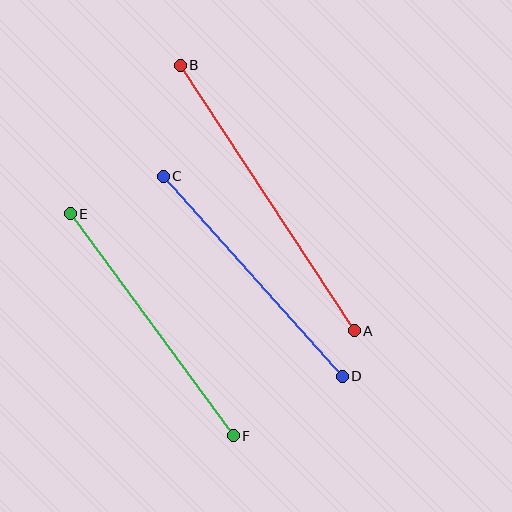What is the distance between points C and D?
The distance is approximately 268 pixels.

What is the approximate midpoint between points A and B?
The midpoint is at approximately (267, 198) pixels.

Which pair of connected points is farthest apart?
Points A and B are farthest apart.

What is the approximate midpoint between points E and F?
The midpoint is at approximately (152, 325) pixels.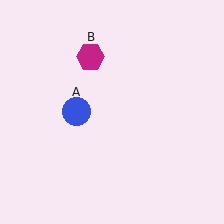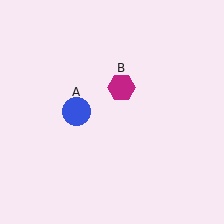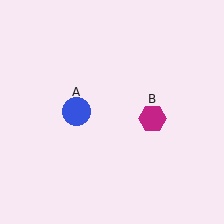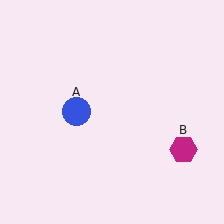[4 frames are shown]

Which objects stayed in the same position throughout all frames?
Blue circle (object A) remained stationary.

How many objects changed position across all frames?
1 object changed position: magenta hexagon (object B).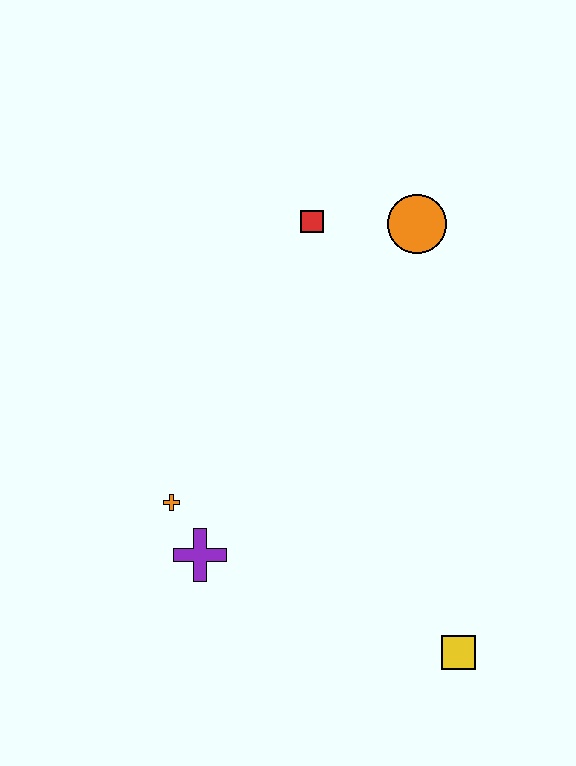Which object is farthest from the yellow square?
The red square is farthest from the yellow square.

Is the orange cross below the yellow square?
No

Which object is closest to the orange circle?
The red square is closest to the orange circle.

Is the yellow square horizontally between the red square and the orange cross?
No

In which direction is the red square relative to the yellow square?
The red square is above the yellow square.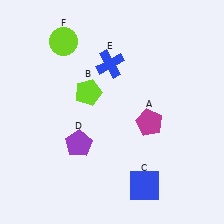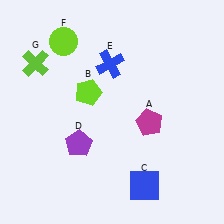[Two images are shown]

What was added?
A lime cross (G) was added in Image 2.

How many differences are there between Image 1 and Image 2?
There is 1 difference between the two images.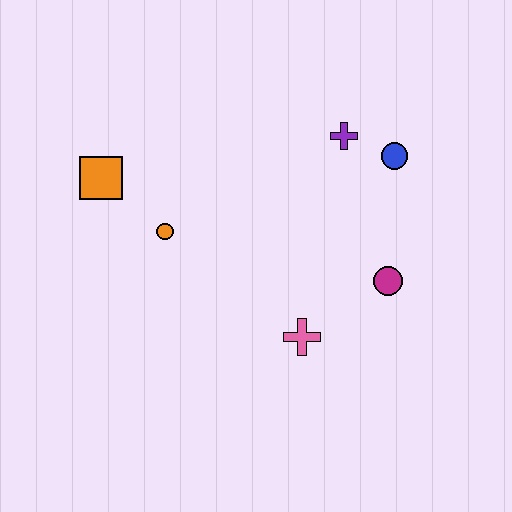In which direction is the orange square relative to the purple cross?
The orange square is to the left of the purple cross.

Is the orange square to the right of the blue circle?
No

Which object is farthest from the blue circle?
The orange square is farthest from the blue circle.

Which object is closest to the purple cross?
The blue circle is closest to the purple cross.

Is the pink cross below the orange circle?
Yes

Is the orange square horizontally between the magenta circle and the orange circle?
No